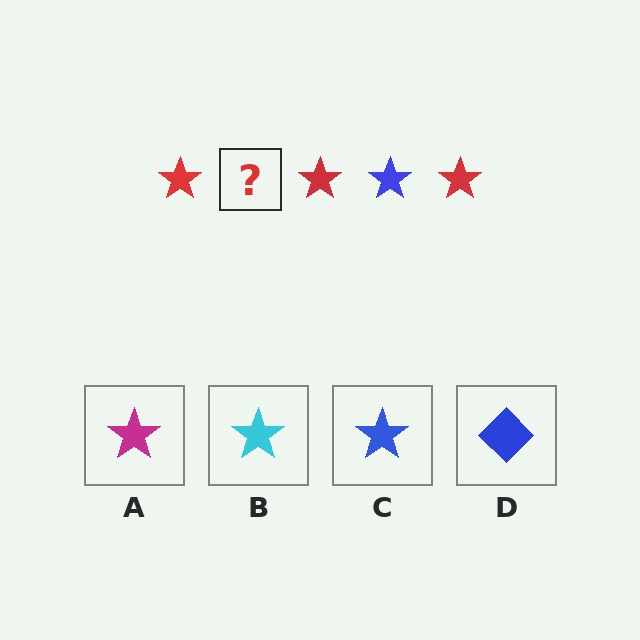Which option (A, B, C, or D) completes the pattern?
C.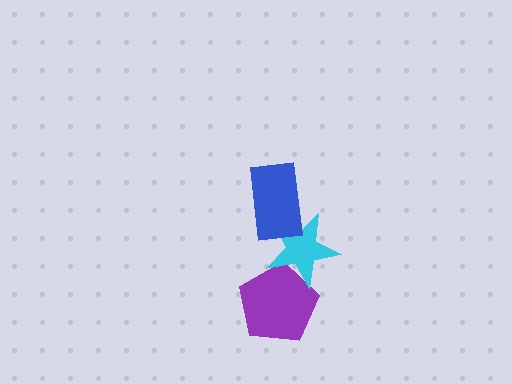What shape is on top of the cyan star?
The blue rectangle is on top of the cyan star.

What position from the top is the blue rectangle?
The blue rectangle is 1st from the top.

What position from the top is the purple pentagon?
The purple pentagon is 3rd from the top.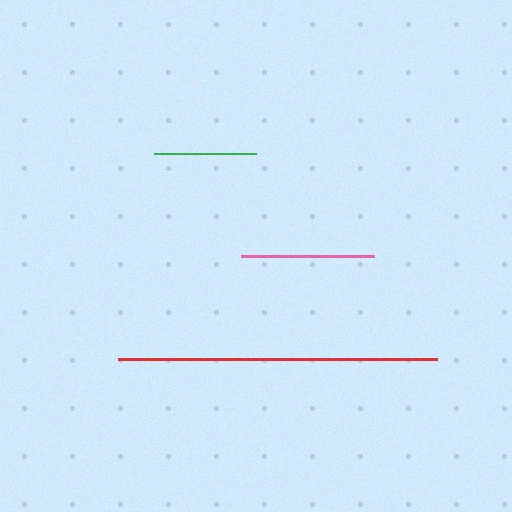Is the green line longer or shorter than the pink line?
The pink line is longer than the green line.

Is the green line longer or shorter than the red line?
The red line is longer than the green line.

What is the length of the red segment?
The red segment is approximately 319 pixels long.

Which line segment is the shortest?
The green line is the shortest at approximately 102 pixels.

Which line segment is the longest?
The red line is the longest at approximately 319 pixels.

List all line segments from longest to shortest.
From longest to shortest: red, pink, green.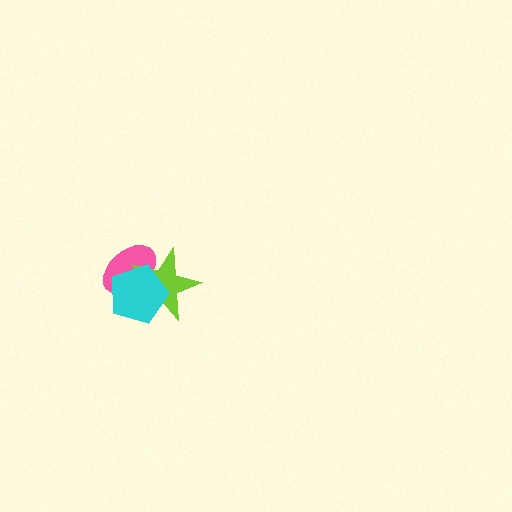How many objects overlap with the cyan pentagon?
2 objects overlap with the cyan pentagon.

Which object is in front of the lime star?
The cyan pentagon is in front of the lime star.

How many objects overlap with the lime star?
2 objects overlap with the lime star.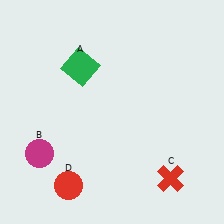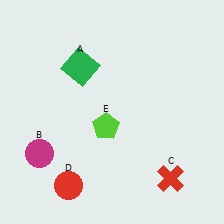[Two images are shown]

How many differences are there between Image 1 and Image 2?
There is 1 difference between the two images.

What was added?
A lime pentagon (E) was added in Image 2.